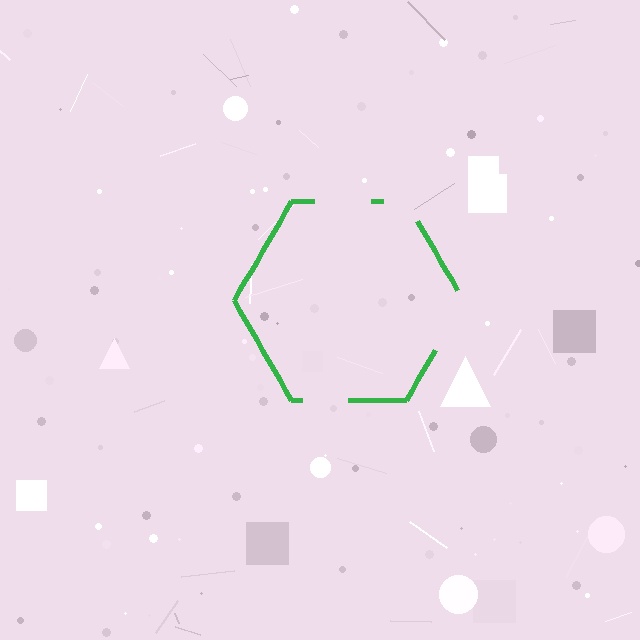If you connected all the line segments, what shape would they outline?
They would outline a hexagon.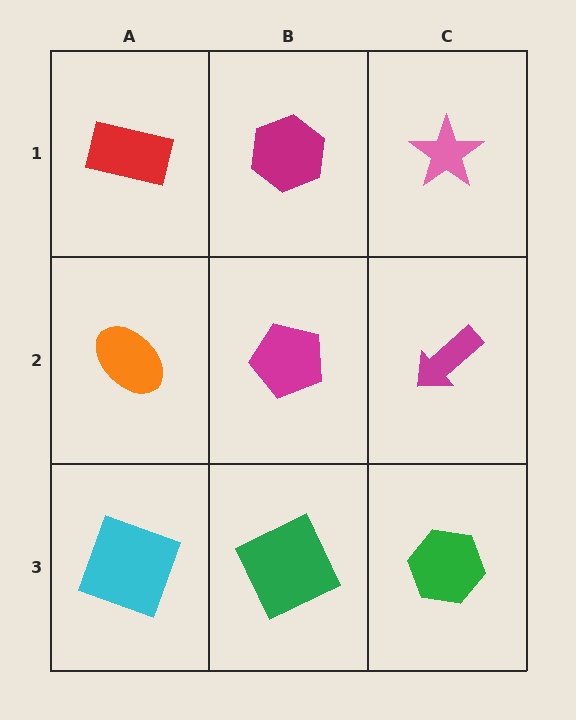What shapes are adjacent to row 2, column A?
A red rectangle (row 1, column A), a cyan square (row 3, column A), a magenta pentagon (row 2, column B).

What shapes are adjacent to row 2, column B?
A magenta hexagon (row 1, column B), a green square (row 3, column B), an orange ellipse (row 2, column A), a magenta arrow (row 2, column C).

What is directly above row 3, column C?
A magenta arrow.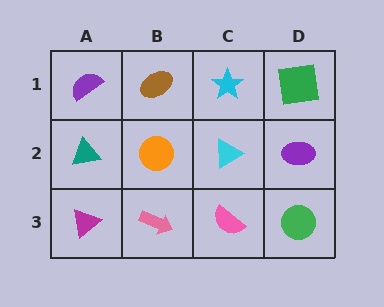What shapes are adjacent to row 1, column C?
A cyan triangle (row 2, column C), a brown ellipse (row 1, column B), a green square (row 1, column D).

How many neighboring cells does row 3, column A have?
2.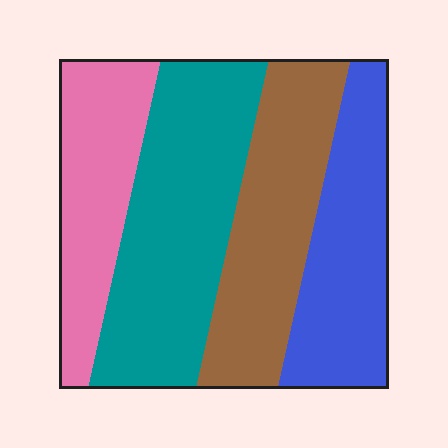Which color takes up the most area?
Teal, at roughly 35%.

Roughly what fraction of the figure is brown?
Brown covers 25% of the figure.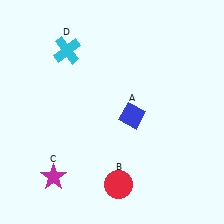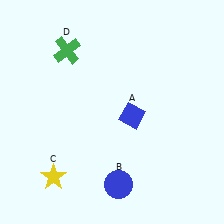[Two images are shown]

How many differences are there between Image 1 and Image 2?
There are 3 differences between the two images.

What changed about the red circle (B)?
In Image 1, B is red. In Image 2, it changed to blue.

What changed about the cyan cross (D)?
In Image 1, D is cyan. In Image 2, it changed to green.